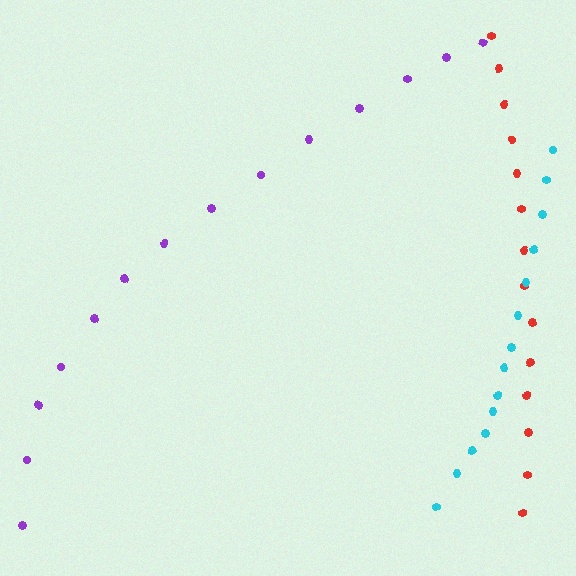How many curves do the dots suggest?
There are 3 distinct paths.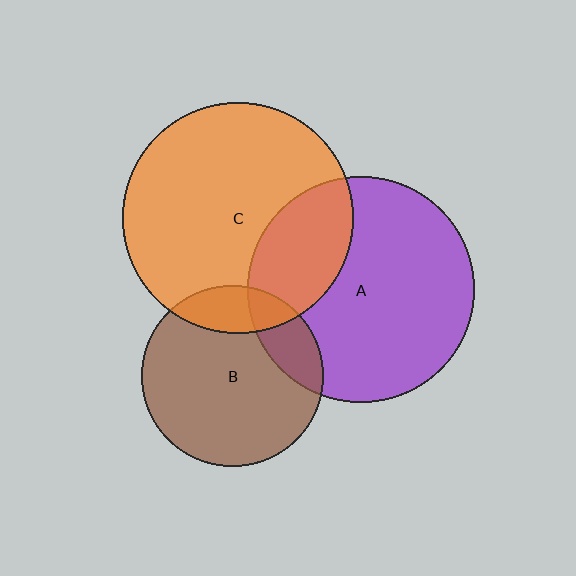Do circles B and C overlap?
Yes.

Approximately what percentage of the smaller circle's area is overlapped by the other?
Approximately 15%.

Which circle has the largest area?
Circle C (orange).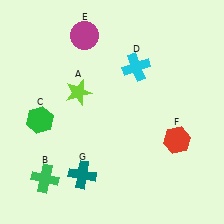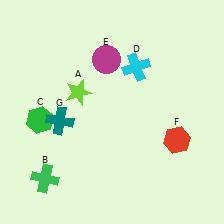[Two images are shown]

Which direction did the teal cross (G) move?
The teal cross (G) moved up.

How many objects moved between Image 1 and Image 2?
2 objects moved between the two images.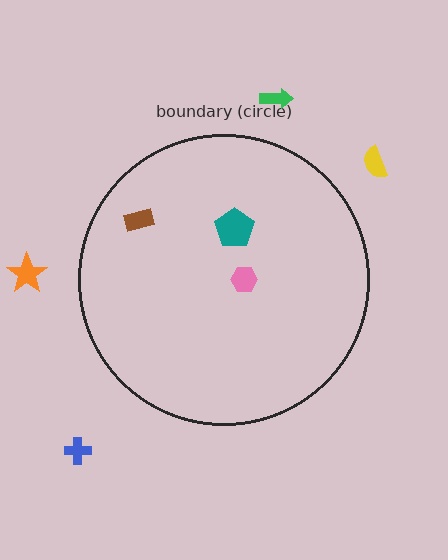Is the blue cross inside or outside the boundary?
Outside.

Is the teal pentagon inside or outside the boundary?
Inside.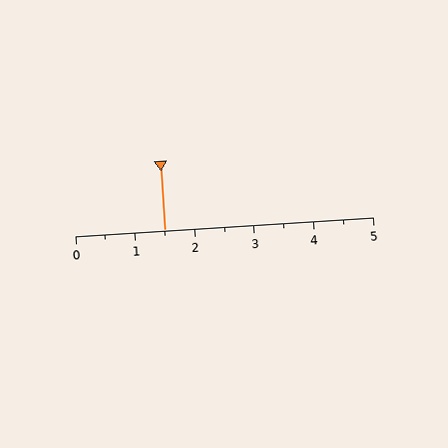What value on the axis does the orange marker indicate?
The marker indicates approximately 1.5.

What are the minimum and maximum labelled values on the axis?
The axis runs from 0 to 5.